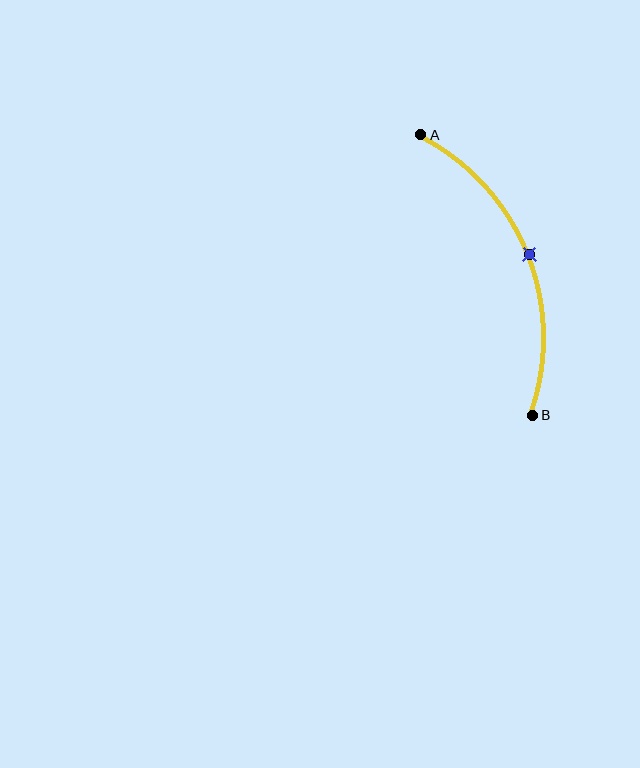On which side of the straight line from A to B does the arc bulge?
The arc bulges to the right of the straight line connecting A and B.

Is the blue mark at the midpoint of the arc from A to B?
Yes. The blue mark lies on the arc at equal arc-length from both A and B — it is the arc midpoint.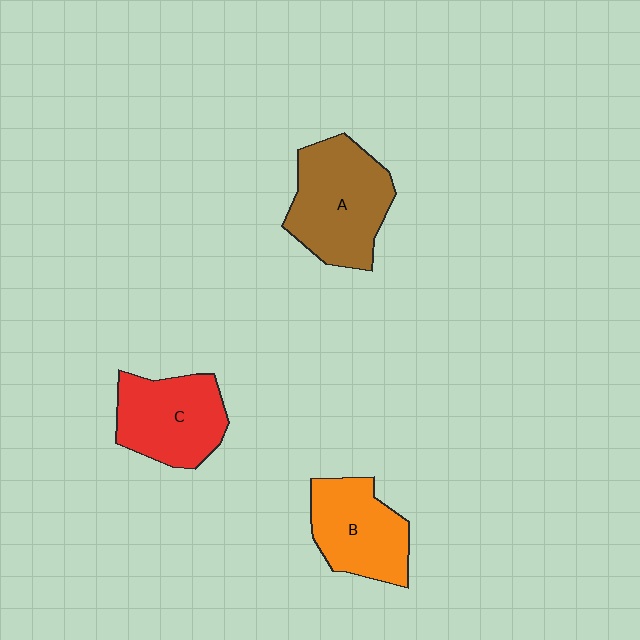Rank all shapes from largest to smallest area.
From largest to smallest: A (brown), C (red), B (orange).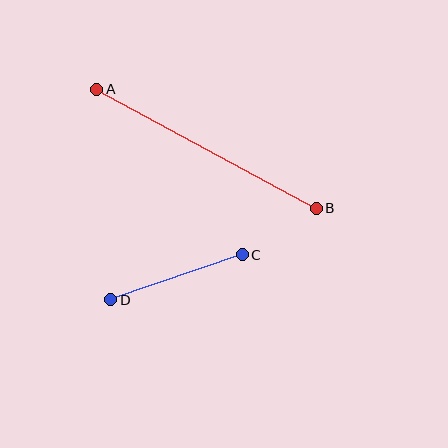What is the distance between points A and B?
The distance is approximately 250 pixels.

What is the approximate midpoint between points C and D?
The midpoint is at approximately (177, 277) pixels.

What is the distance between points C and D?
The distance is approximately 139 pixels.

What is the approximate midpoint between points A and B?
The midpoint is at approximately (206, 149) pixels.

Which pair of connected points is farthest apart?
Points A and B are farthest apart.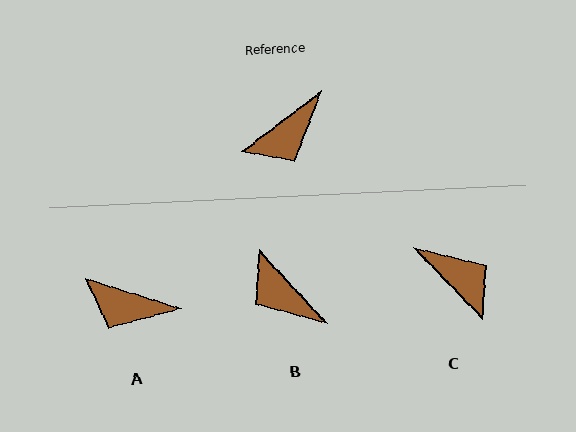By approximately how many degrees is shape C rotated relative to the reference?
Approximately 97 degrees counter-clockwise.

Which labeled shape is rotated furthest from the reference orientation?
C, about 97 degrees away.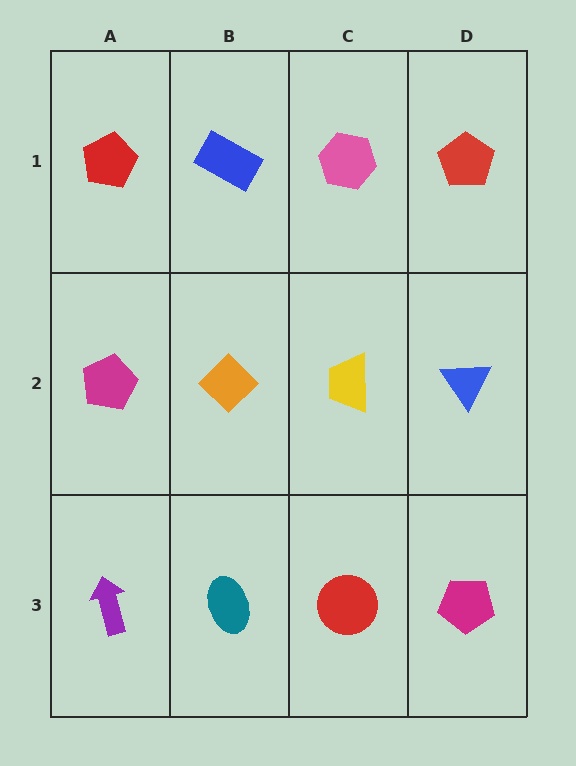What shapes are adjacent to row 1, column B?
An orange diamond (row 2, column B), a red pentagon (row 1, column A), a pink hexagon (row 1, column C).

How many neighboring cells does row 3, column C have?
3.